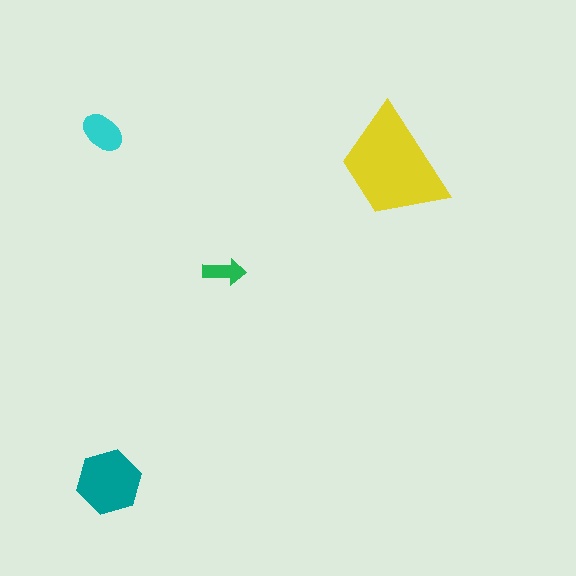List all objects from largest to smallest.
The yellow trapezoid, the teal hexagon, the cyan ellipse, the green arrow.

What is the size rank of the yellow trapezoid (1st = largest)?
1st.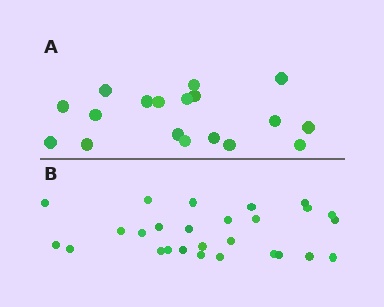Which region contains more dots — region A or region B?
Region B (the bottom region) has more dots.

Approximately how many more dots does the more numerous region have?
Region B has roughly 8 or so more dots than region A.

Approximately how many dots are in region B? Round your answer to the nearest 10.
About 30 dots. (The exact count is 27, which rounds to 30.)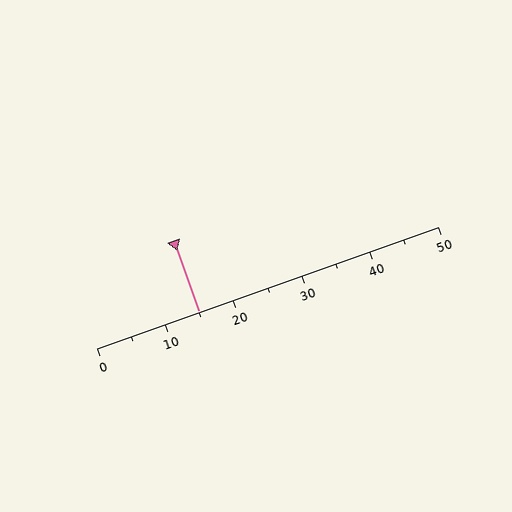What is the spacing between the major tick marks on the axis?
The major ticks are spaced 10 apart.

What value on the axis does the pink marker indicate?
The marker indicates approximately 15.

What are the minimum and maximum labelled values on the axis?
The axis runs from 0 to 50.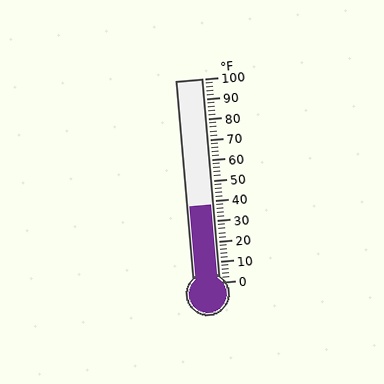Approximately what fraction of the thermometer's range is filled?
The thermometer is filled to approximately 40% of its range.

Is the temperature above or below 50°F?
The temperature is below 50°F.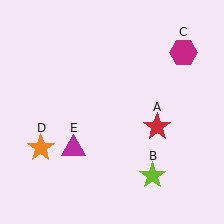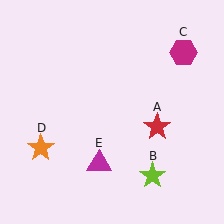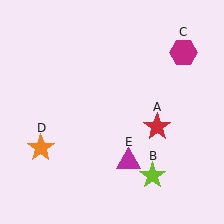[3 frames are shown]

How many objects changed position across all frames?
1 object changed position: magenta triangle (object E).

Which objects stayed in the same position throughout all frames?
Red star (object A) and lime star (object B) and magenta hexagon (object C) and orange star (object D) remained stationary.